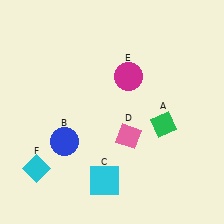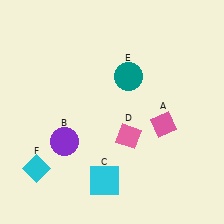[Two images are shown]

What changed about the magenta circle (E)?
In Image 1, E is magenta. In Image 2, it changed to teal.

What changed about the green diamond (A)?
In Image 1, A is green. In Image 2, it changed to pink.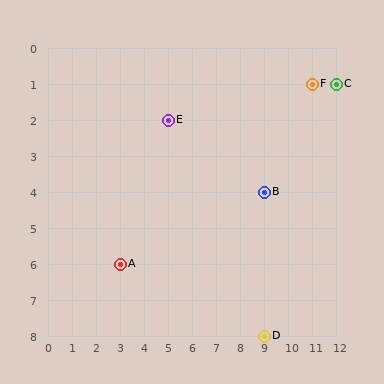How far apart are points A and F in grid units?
Points A and F are 8 columns and 5 rows apart (about 9.4 grid units diagonally).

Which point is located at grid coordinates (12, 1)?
Point C is at (12, 1).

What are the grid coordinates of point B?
Point B is at grid coordinates (9, 4).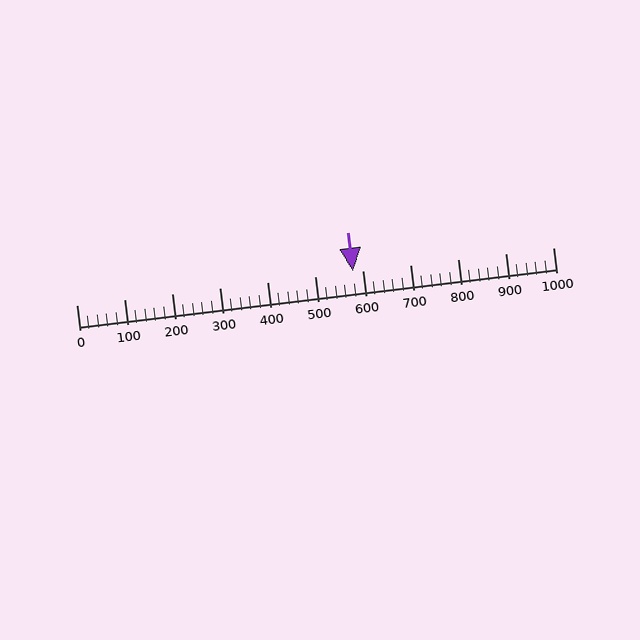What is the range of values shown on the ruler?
The ruler shows values from 0 to 1000.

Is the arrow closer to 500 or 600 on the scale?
The arrow is closer to 600.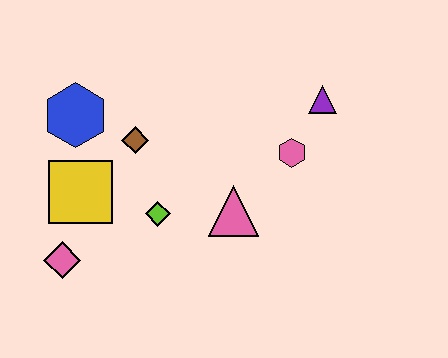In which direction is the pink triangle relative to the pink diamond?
The pink triangle is to the right of the pink diamond.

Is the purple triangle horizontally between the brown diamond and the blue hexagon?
No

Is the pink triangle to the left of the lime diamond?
No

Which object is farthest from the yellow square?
The purple triangle is farthest from the yellow square.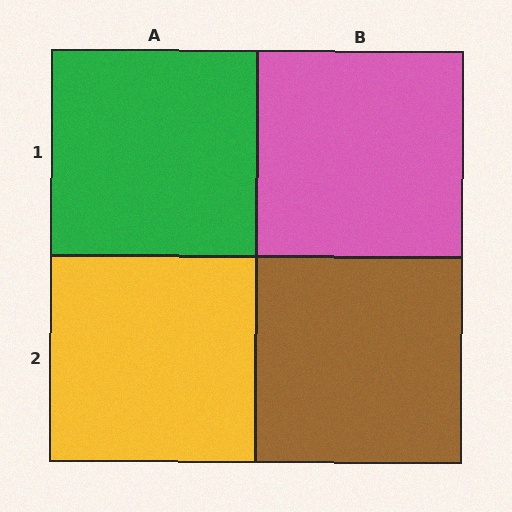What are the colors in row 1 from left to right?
Green, pink.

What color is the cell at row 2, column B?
Brown.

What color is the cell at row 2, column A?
Yellow.